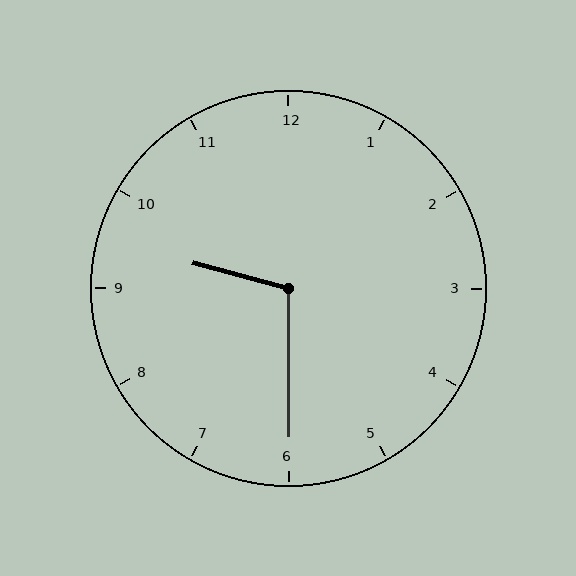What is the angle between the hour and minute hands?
Approximately 105 degrees.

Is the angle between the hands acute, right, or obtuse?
It is obtuse.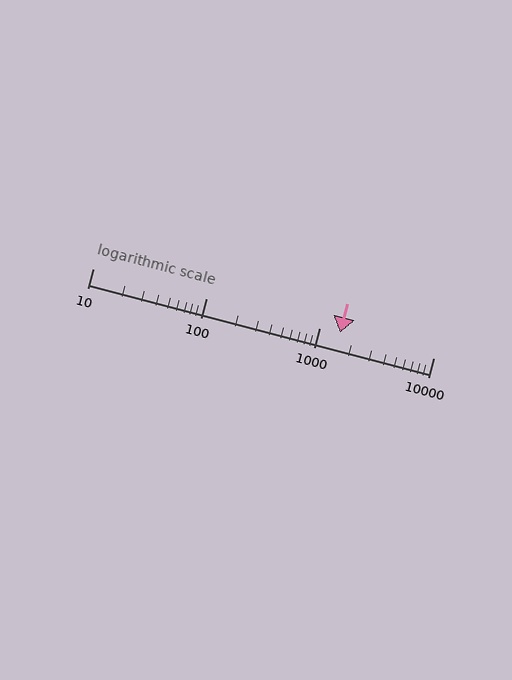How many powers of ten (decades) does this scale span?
The scale spans 3 decades, from 10 to 10000.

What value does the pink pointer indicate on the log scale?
The pointer indicates approximately 1500.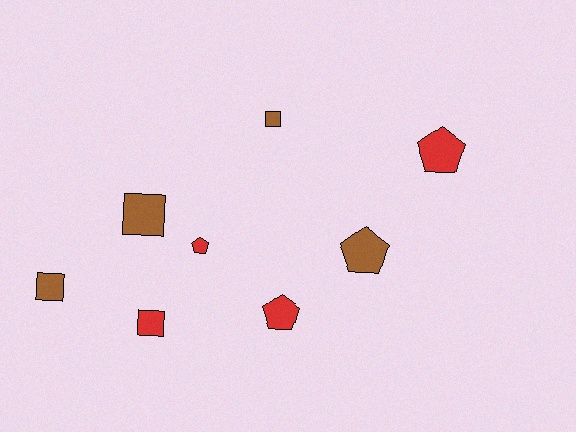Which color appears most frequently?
Brown, with 4 objects.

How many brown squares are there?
There are 3 brown squares.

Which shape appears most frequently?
Square, with 4 objects.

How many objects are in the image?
There are 8 objects.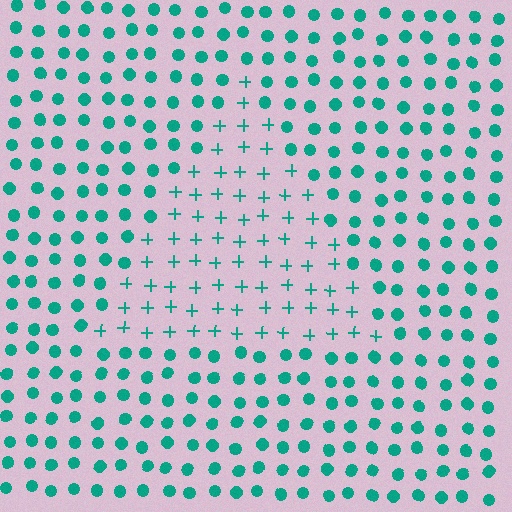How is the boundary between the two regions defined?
The boundary is defined by a change in element shape: plus signs inside vs. circles outside. All elements share the same color and spacing.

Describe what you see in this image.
The image is filled with small teal elements arranged in a uniform grid. A triangle-shaped region contains plus signs, while the surrounding area contains circles. The boundary is defined purely by the change in element shape.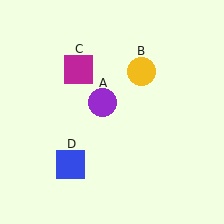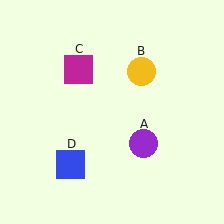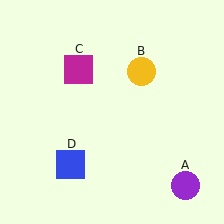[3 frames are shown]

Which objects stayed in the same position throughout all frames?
Yellow circle (object B) and magenta square (object C) and blue square (object D) remained stationary.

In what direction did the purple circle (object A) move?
The purple circle (object A) moved down and to the right.